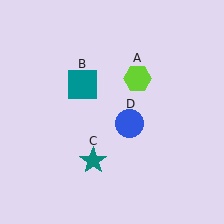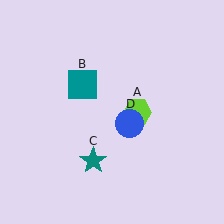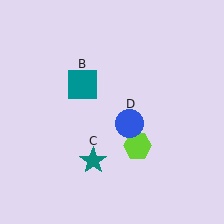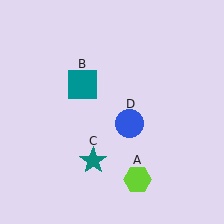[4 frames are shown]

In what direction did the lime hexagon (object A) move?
The lime hexagon (object A) moved down.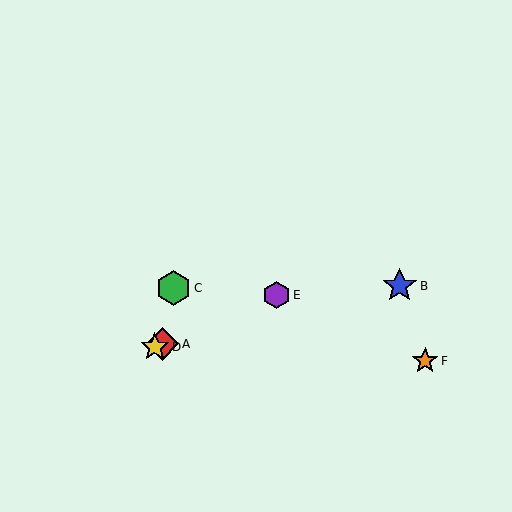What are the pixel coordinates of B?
Object B is at (400, 286).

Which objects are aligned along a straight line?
Objects A, D, E are aligned along a straight line.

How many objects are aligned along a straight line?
3 objects (A, D, E) are aligned along a straight line.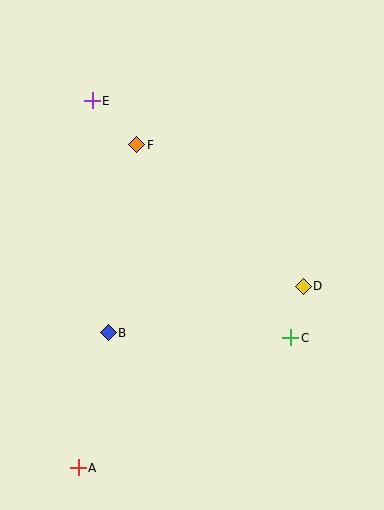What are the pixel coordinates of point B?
Point B is at (108, 333).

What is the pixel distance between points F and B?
The distance between F and B is 190 pixels.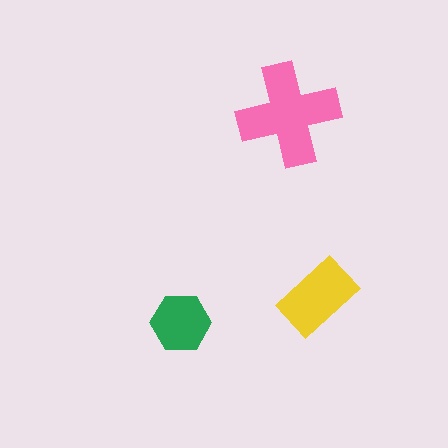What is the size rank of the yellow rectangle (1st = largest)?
2nd.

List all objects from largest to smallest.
The pink cross, the yellow rectangle, the green hexagon.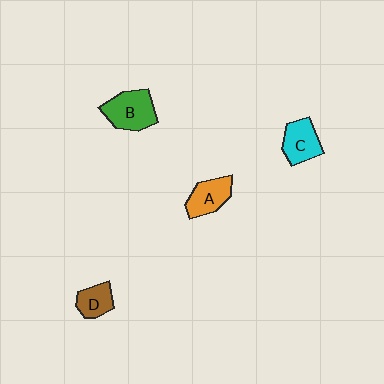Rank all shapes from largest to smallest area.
From largest to smallest: B (green), C (cyan), A (orange), D (brown).